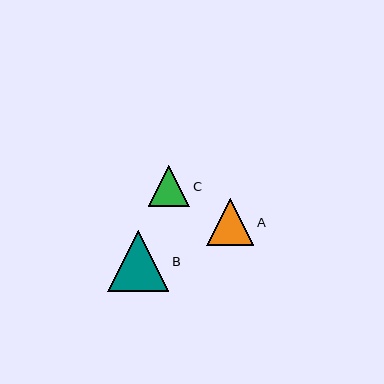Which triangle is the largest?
Triangle B is the largest with a size of approximately 61 pixels.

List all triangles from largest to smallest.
From largest to smallest: B, A, C.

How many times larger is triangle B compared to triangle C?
Triangle B is approximately 1.5 times the size of triangle C.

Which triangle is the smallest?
Triangle C is the smallest with a size of approximately 42 pixels.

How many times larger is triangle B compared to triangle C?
Triangle B is approximately 1.5 times the size of triangle C.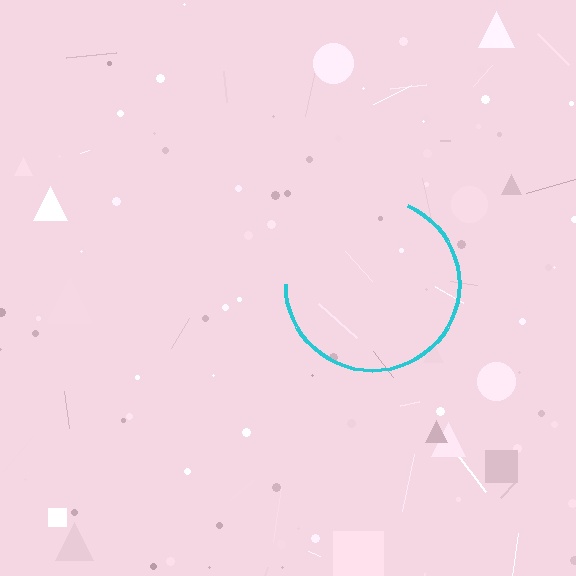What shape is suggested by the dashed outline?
The dashed outline suggests a circle.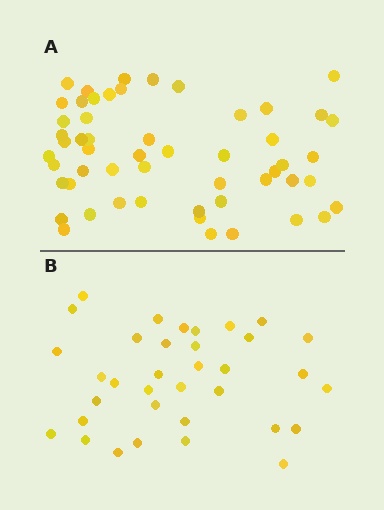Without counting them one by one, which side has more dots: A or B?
Region A (the top region) has more dots.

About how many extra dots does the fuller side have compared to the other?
Region A has approximately 20 more dots than region B.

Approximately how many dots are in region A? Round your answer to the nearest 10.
About 50 dots. (The exact count is 54, which rounds to 50.)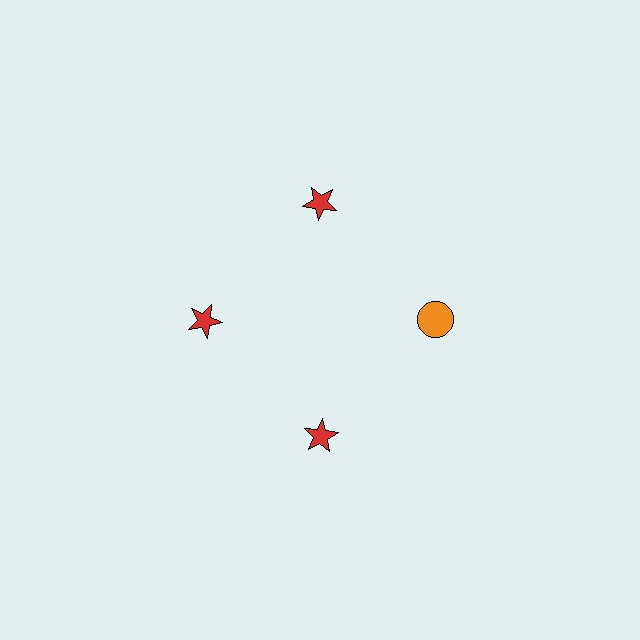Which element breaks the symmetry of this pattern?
The orange circle at roughly the 3 o'clock position breaks the symmetry. All other shapes are red stars.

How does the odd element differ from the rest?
It differs in both color (orange instead of red) and shape (circle instead of star).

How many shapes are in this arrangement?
There are 4 shapes arranged in a ring pattern.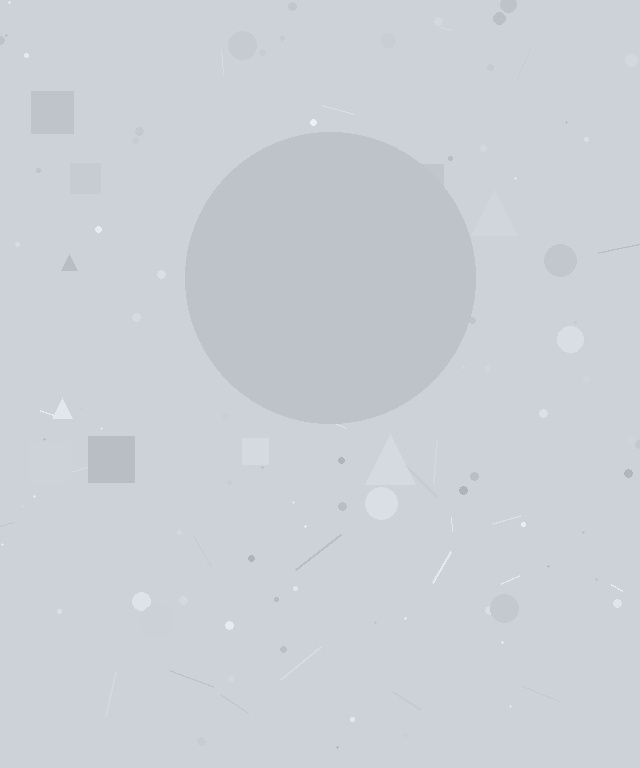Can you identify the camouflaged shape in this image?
The camouflaged shape is a circle.